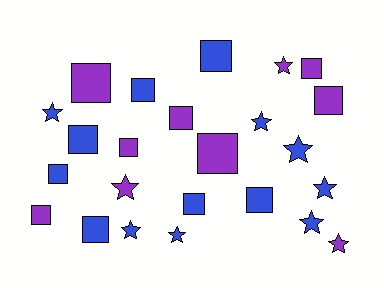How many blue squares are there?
There are 7 blue squares.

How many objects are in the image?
There are 24 objects.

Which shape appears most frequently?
Square, with 14 objects.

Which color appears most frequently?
Blue, with 14 objects.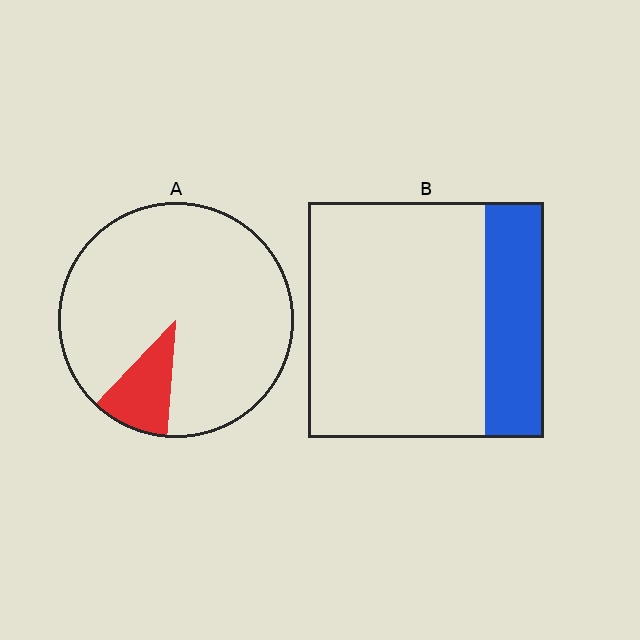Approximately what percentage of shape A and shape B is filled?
A is approximately 10% and B is approximately 25%.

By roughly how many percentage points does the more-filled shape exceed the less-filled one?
By roughly 15 percentage points (B over A).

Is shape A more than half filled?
No.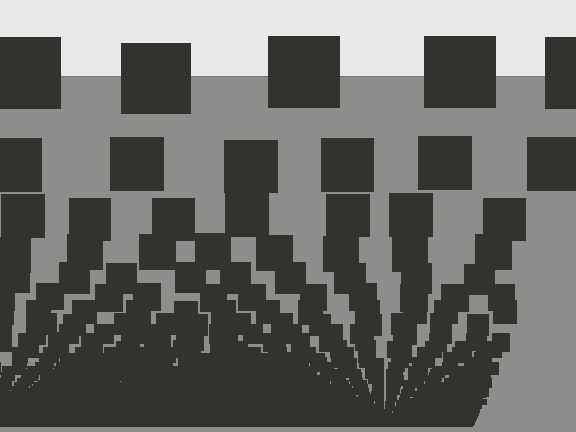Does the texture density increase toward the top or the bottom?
Density increases toward the bottom.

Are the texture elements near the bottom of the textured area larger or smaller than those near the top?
Smaller. The gradient is inverted — elements near the bottom are smaller and denser.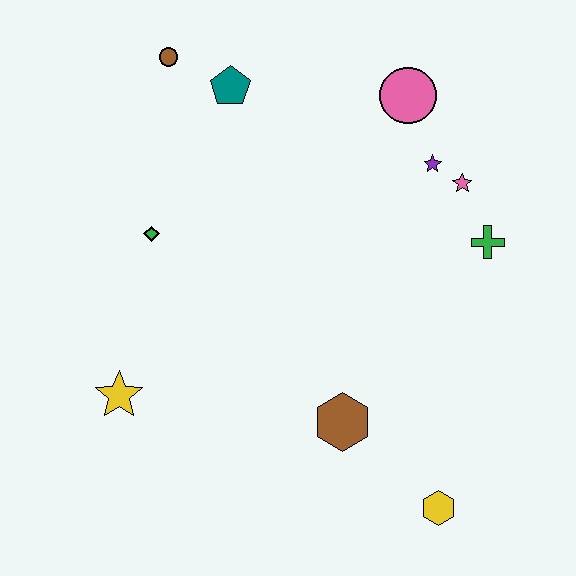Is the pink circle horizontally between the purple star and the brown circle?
Yes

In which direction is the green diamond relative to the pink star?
The green diamond is to the left of the pink star.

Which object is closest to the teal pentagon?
The brown circle is closest to the teal pentagon.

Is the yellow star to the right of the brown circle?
No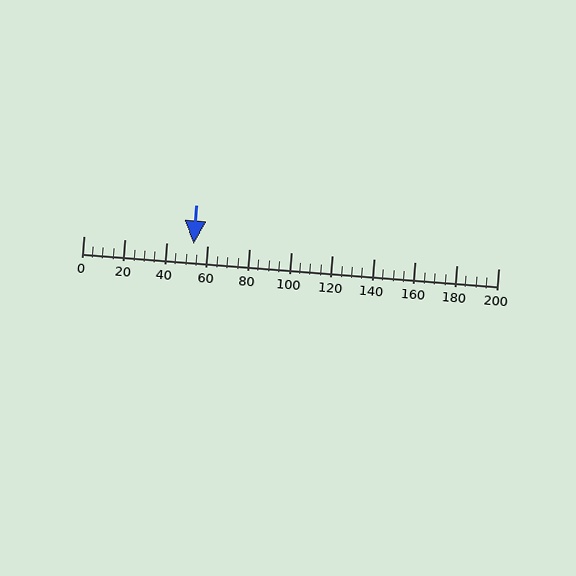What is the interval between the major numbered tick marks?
The major tick marks are spaced 20 units apart.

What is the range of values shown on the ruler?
The ruler shows values from 0 to 200.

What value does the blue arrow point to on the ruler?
The blue arrow points to approximately 53.